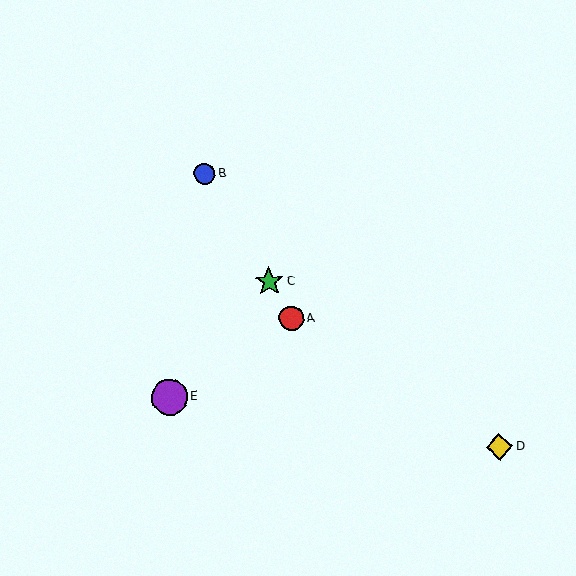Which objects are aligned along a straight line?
Objects A, B, C are aligned along a straight line.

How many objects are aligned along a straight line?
3 objects (A, B, C) are aligned along a straight line.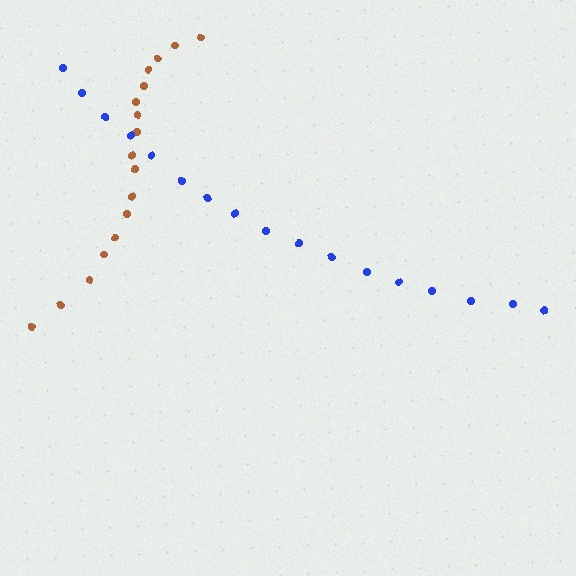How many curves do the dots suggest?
There are 2 distinct paths.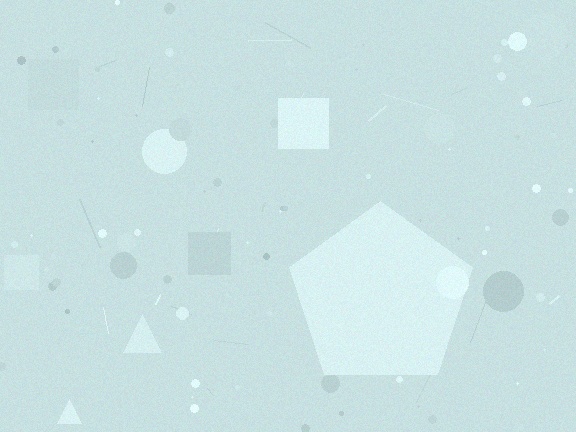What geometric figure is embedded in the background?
A pentagon is embedded in the background.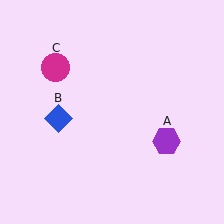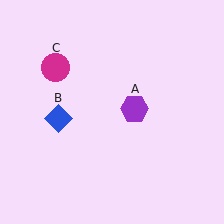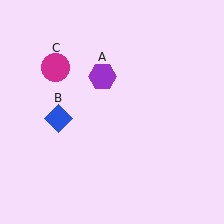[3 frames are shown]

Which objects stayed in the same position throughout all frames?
Blue diamond (object B) and magenta circle (object C) remained stationary.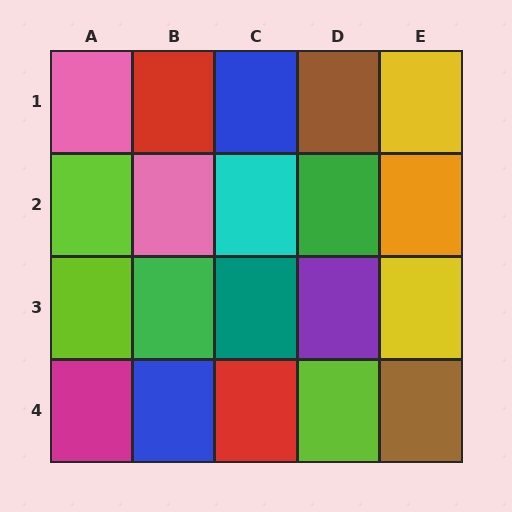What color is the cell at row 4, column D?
Lime.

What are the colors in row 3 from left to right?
Lime, green, teal, purple, yellow.